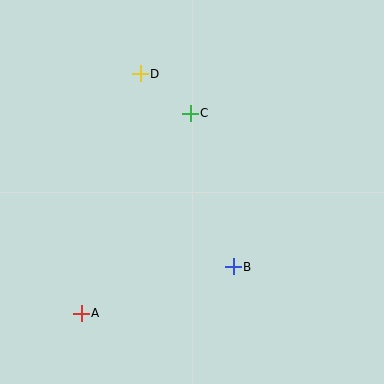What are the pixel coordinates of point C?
Point C is at (190, 114).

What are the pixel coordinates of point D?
Point D is at (140, 74).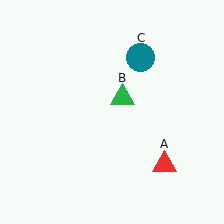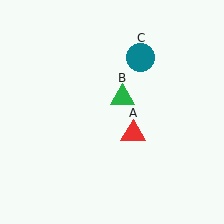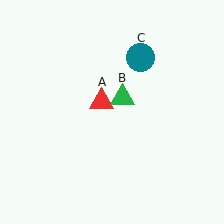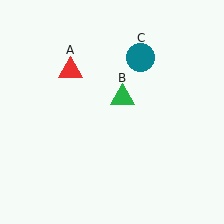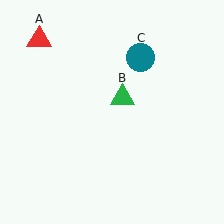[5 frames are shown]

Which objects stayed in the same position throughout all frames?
Green triangle (object B) and teal circle (object C) remained stationary.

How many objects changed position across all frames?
1 object changed position: red triangle (object A).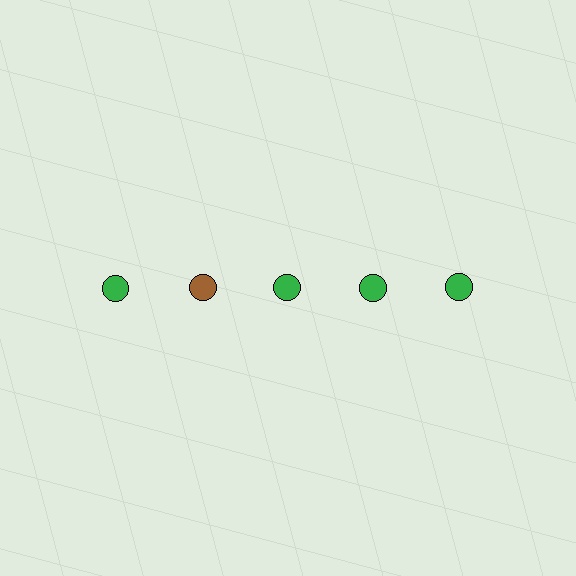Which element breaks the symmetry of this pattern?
The brown circle in the top row, second from left column breaks the symmetry. All other shapes are green circles.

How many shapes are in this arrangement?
There are 5 shapes arranged in a grid pattern.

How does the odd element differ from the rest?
It has a different color: brown instead of green.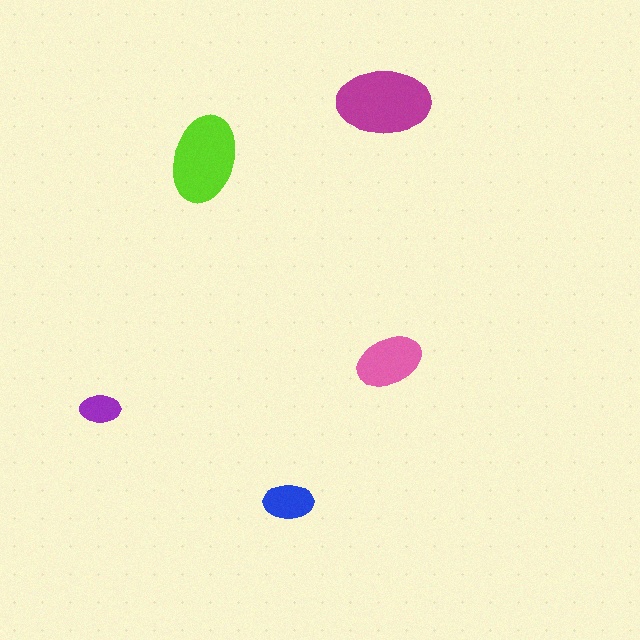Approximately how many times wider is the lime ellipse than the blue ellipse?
About 2 times wider.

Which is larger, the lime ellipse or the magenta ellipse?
The magenta one.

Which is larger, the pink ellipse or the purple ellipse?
The pink one.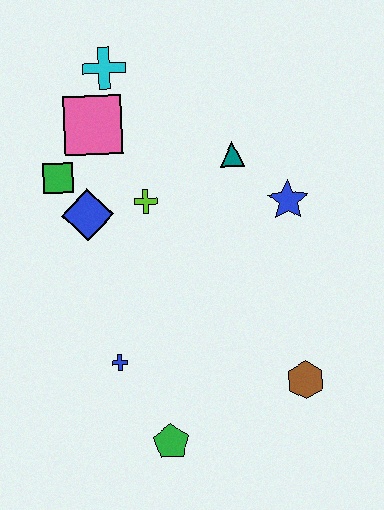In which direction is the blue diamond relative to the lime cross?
The blue diamond is to the left of the lime cross.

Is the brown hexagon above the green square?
No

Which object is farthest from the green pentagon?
The cyan cross is farthest from the green pentagon.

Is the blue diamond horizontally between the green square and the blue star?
Yes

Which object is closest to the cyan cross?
The pink square is closest to the cyan cross.